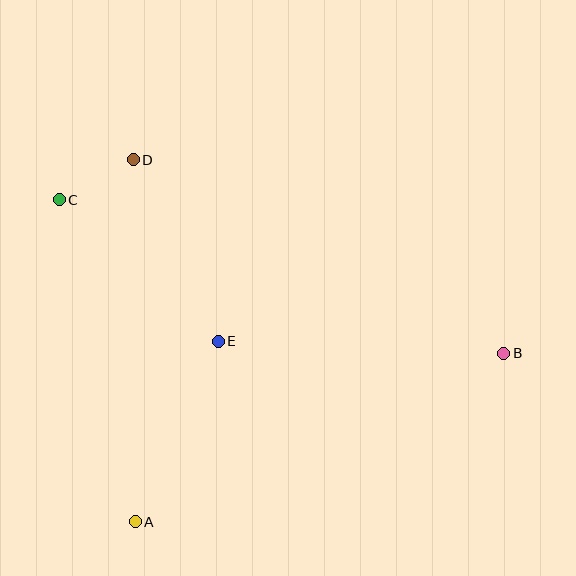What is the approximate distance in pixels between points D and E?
The distance between D and E is approximately 200 pixels.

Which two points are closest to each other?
Points C and D are closest to each other.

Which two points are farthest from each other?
Points B and C are farthest from each other.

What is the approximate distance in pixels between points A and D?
The distance between A and D is approximately 362 pixels.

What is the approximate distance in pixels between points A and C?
The distance between A and C is approximately 331 pixels.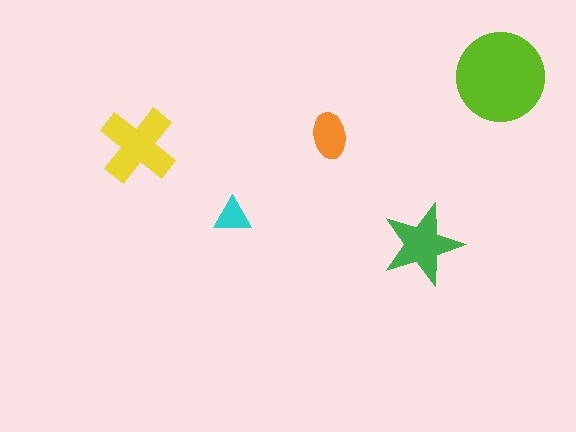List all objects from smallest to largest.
The cyan triangle, the orange ellipse, the green star, the yellow cross, the lime circle.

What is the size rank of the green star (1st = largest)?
3rd.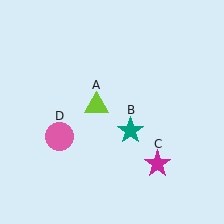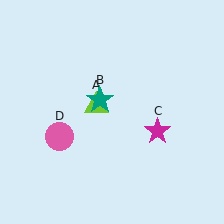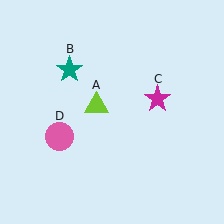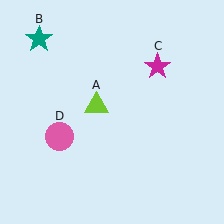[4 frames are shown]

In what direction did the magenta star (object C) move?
The magenta star (object C) moved up.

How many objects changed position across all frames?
2 objects changed position: teal star (object B), magenta star (object C).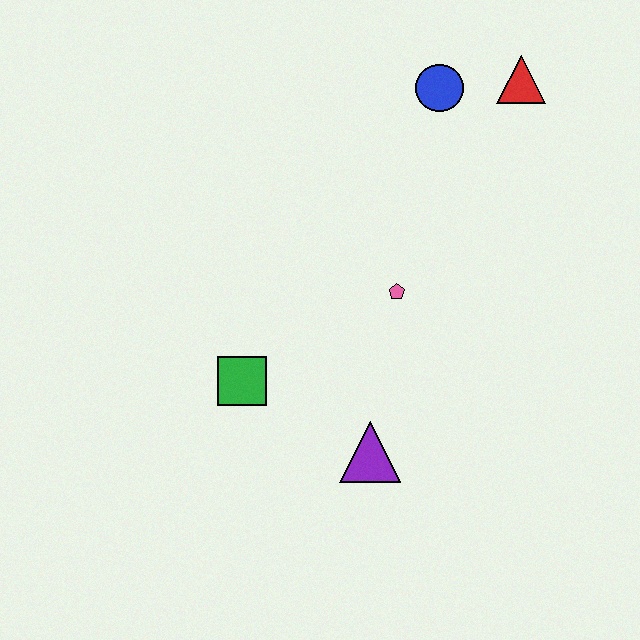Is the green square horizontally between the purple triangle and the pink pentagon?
No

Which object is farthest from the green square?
The red triangle is farthest from the green square.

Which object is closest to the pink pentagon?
The purple triangle is closest to the pink pentagon.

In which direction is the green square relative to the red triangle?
The green square is below the red triangle.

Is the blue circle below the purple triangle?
No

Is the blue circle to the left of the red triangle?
Yes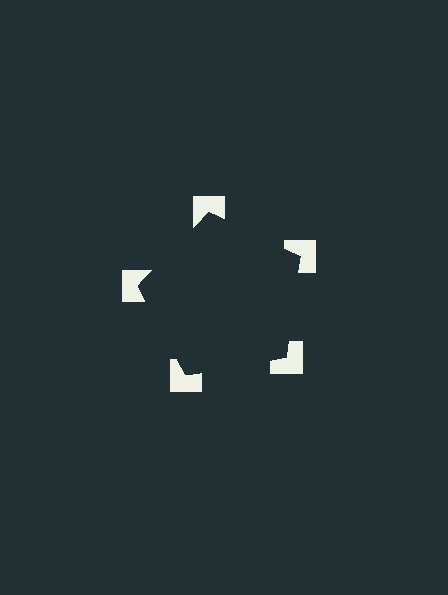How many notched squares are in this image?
There are 5 — one at each vertex of the illusory pentagon.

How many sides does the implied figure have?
5 sides.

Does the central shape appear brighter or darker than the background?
It typically appears slightly darker than the background, even though no actual brightness change is drawn.